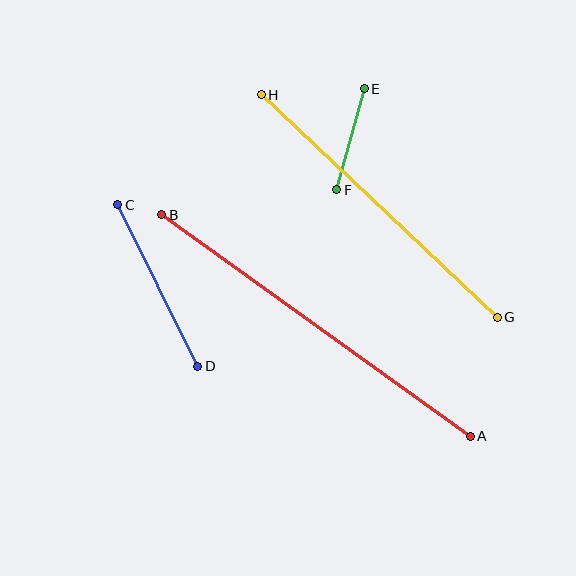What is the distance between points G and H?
The distance is approximately 324 pixels.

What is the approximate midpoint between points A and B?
The midpoint is at approximately (316, 326) pixels.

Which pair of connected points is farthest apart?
Points A and B are farthest apart.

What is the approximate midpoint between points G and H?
The midpoint is at approximately (379, 206) pixels.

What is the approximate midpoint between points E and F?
The midpoint is at approximately (351, 139) pixels.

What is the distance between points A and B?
The distance is approximately 379 pixels.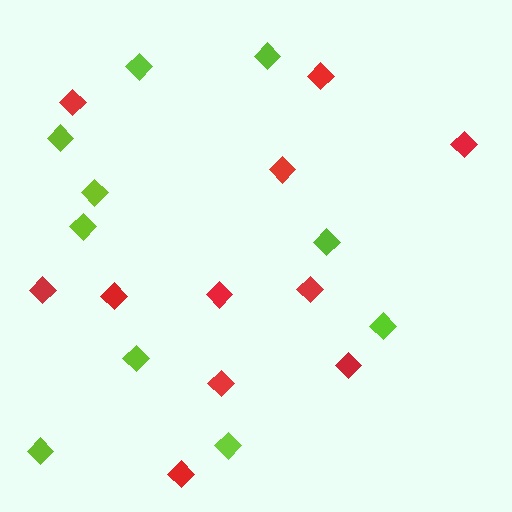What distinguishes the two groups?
There are 2 groups: one group of lime diamonds (10) and one group of red diamonds (11).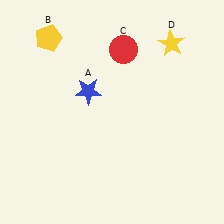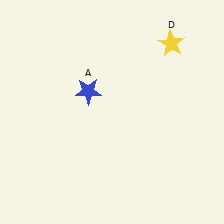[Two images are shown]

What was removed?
The red circle (C), the yellow pentagon (B) were removed in Image 2.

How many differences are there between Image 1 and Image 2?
There are 2 differences between the two images.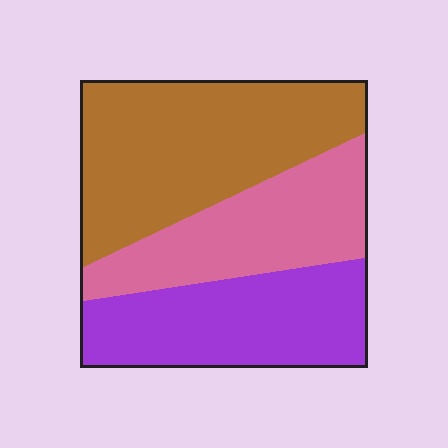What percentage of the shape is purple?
Purple covers 31% of the shape.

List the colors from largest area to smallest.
From largest to smallest: brown, purple, pink.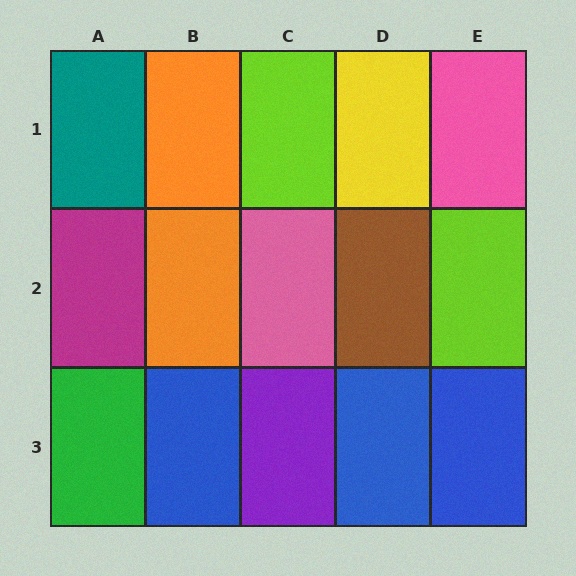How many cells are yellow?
1 cell is yellow.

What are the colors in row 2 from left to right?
Magenta, orange, pink, brown, lime.